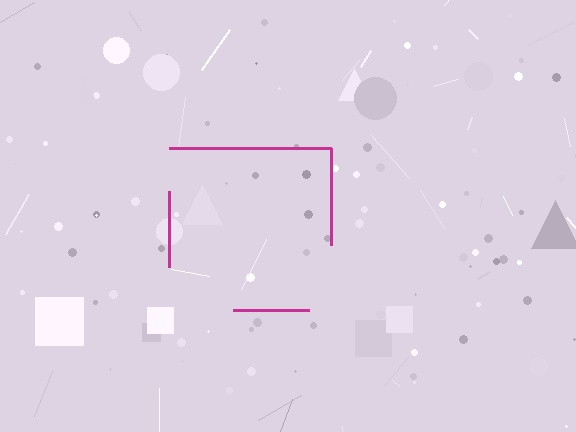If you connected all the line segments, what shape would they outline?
They would outline a square.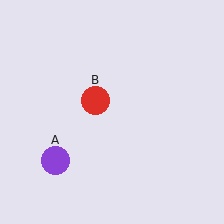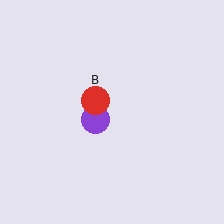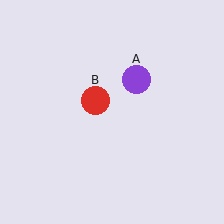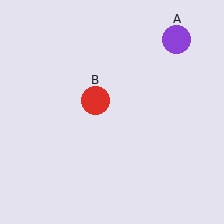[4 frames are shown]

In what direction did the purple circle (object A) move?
The purple circle (object A) moved up and to the right.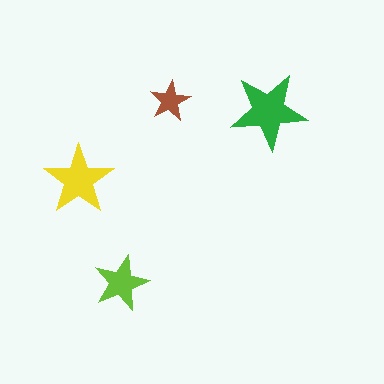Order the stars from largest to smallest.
the green one, the yellow one, the lime one, the brown one.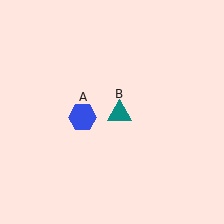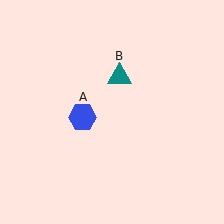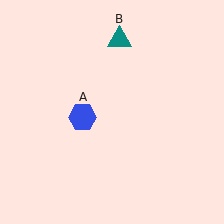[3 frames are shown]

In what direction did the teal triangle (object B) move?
The teal triangle (object B) moved up.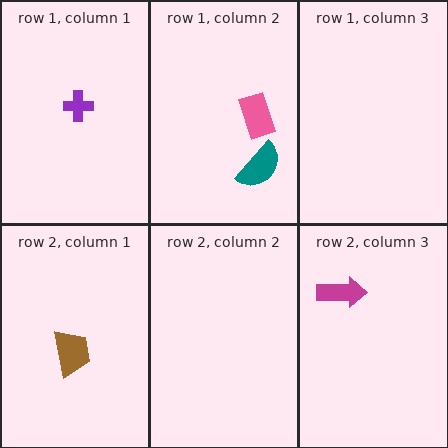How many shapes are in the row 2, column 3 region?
1.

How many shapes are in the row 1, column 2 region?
2.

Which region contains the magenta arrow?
The row 2, column 3 region.